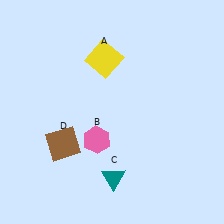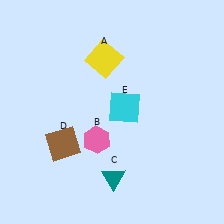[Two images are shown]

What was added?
A cyan square (E) was added in Image 2.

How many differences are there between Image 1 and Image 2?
There is 1 difference between the two images.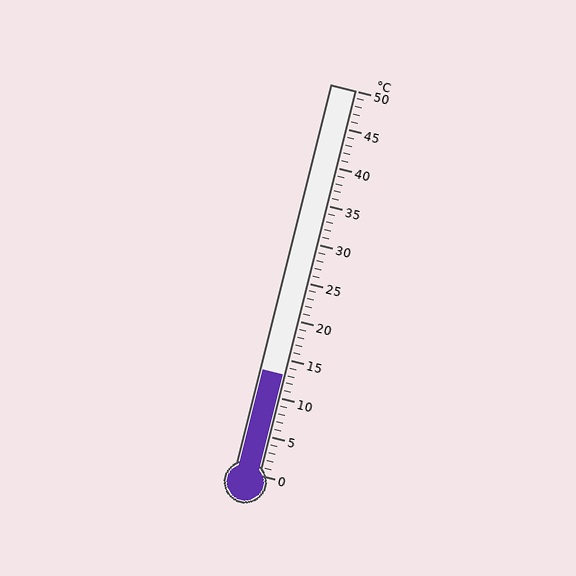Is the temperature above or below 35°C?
The temperature is below 35°C.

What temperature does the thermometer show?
The thermometer shows approximately 13°C.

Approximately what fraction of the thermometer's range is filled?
The thermometer is filled to approximately 25% of its range.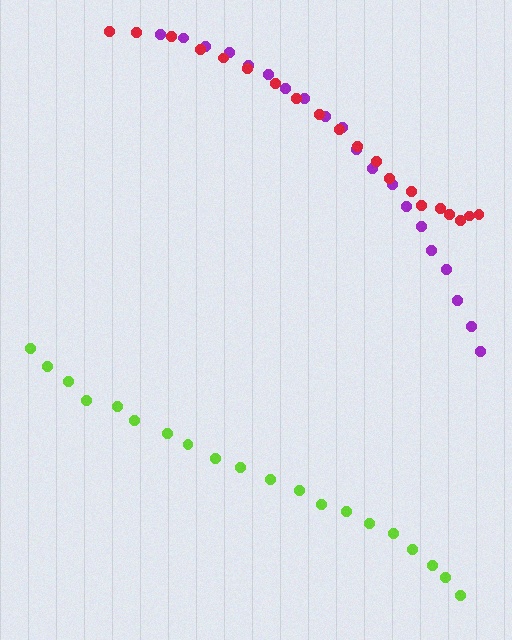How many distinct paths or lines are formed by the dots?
There are 3 distinct paths.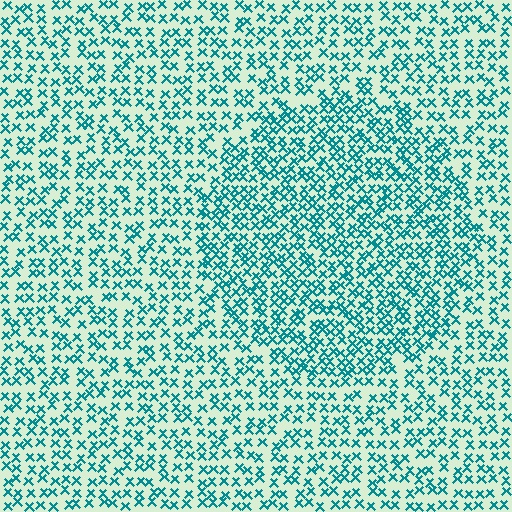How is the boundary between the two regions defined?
The boundary is defined by a change in element density (approximately 1.6x ratio). All elements are the same color, size, and shape.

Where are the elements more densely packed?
The elements are more densely packed inside the circle boundary.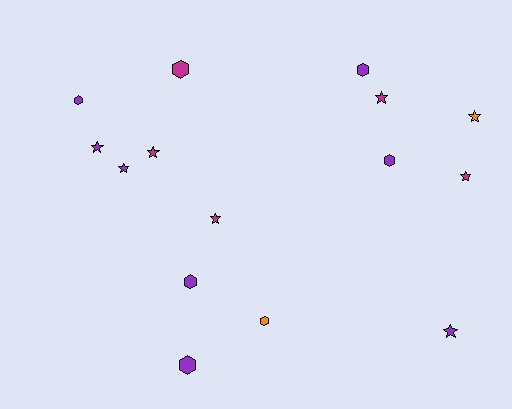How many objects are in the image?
There are 15 objects.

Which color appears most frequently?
Purple, with 8 objects.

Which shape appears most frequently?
Star, with 8 objects.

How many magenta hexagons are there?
There is 1 magenta hexagon.